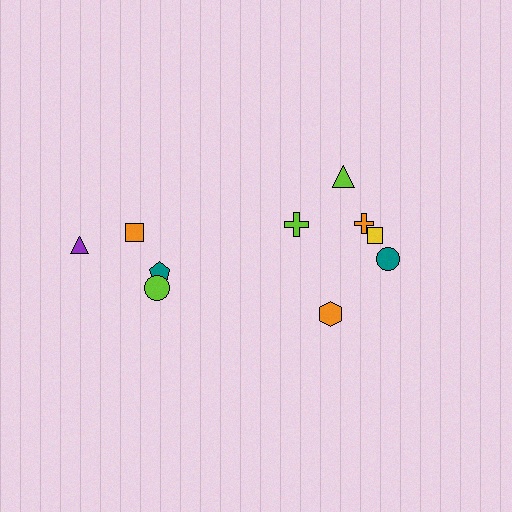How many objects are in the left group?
There are 4 objects.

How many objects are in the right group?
There are 6 objects.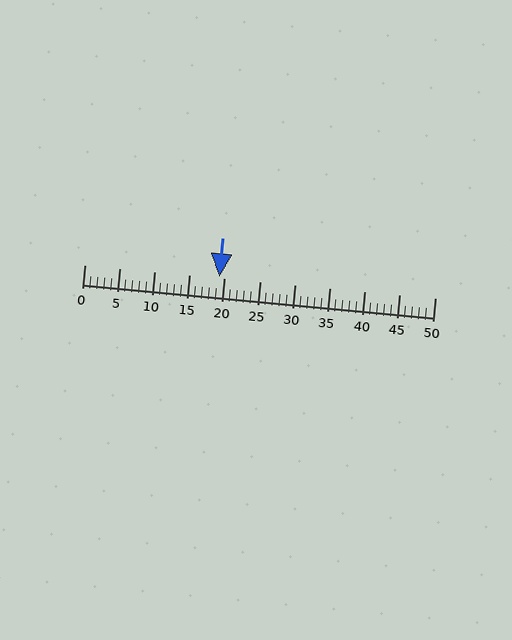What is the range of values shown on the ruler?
The ruler shows values from 0 to 50.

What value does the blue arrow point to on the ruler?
The blue arrow points to approximately 19.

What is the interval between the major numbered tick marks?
The major tick marks are spaced 5 units apart.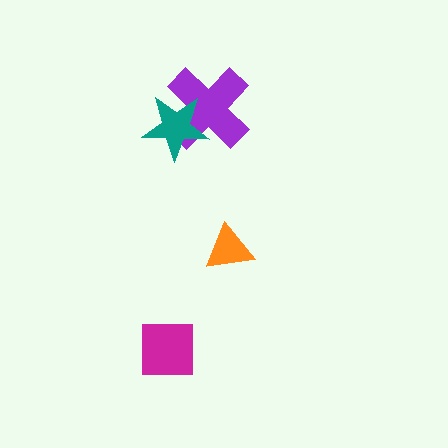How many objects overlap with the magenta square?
0 objects overlap with the magenta square.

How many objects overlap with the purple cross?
1 object overlaps with the purple cross.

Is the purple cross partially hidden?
Yes, it is partially covered by another shape.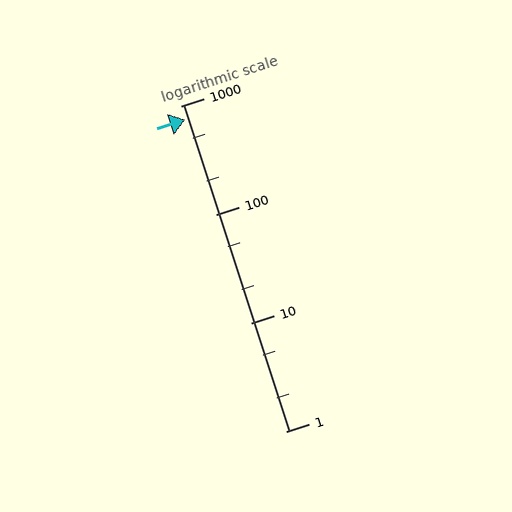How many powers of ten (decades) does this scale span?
The scale spans 3 decades, from 1 to 1000.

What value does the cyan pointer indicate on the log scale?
The pointer indicates approximately 740.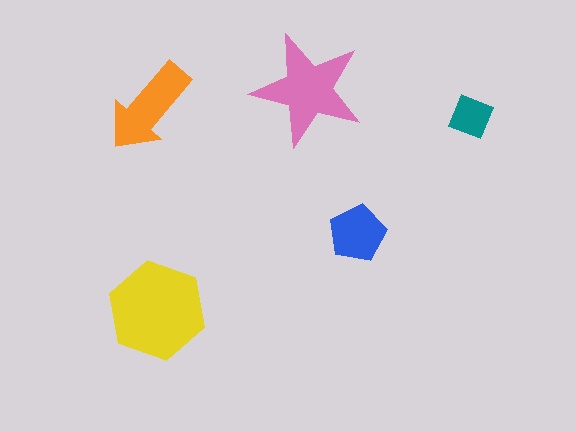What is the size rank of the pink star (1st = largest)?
2nd.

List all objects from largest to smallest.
The yellow hexagon, the pink star, the orange arrow, the blue pentagon, the teal diamond.